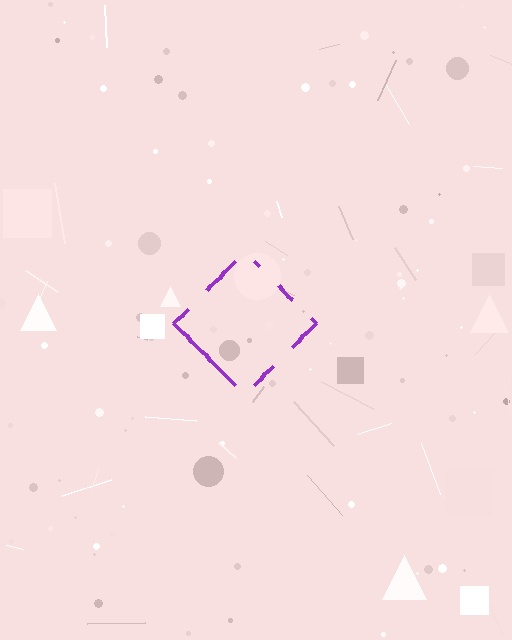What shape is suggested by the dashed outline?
The dashed outline suggests a diamond.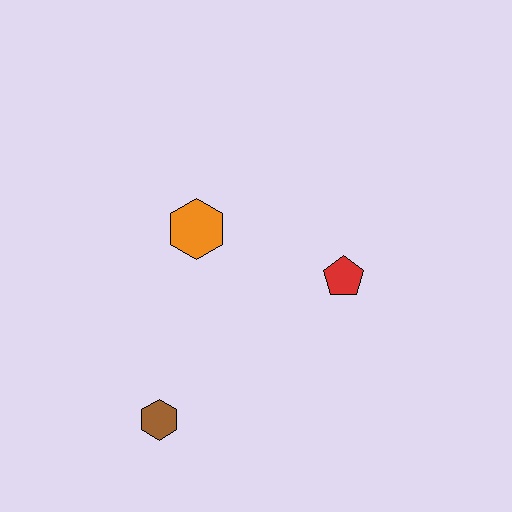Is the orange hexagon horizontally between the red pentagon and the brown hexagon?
Yes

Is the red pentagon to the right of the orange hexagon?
Yes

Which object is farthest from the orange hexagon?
The brown hexagon is farthest from the orange hexagon.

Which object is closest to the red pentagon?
The orange hexagon is closest to the red pentagon.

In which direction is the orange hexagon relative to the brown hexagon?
The orange hexagon is above the brown hexagon.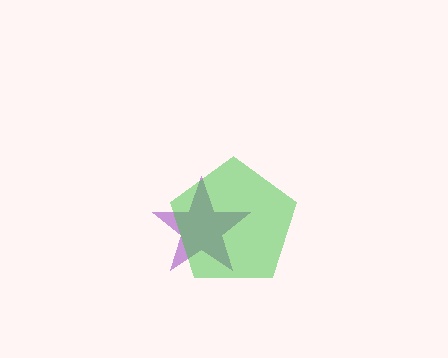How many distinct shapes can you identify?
There are 2 distinct shapes: a purple star, a green pentagon.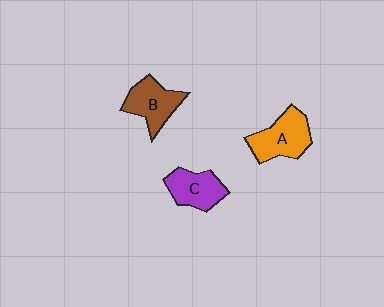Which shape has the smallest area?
Shape C (purple).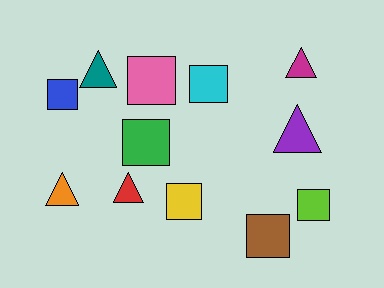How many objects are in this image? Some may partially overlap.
There are 12 objects.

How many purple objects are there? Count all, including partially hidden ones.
There is 1 purple object.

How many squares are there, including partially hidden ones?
There are 7 squares.